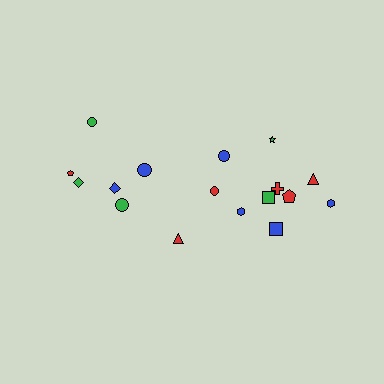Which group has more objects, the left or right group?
The right group.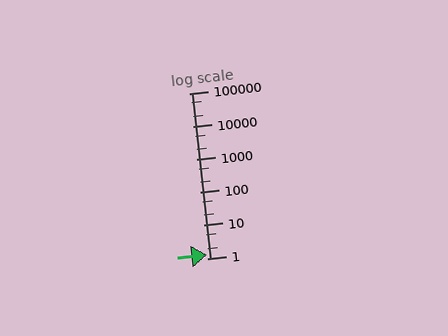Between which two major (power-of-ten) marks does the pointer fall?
The pointer is between 1 and 10.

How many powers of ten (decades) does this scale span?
The scale spans 5 decades, from 1 to 100000.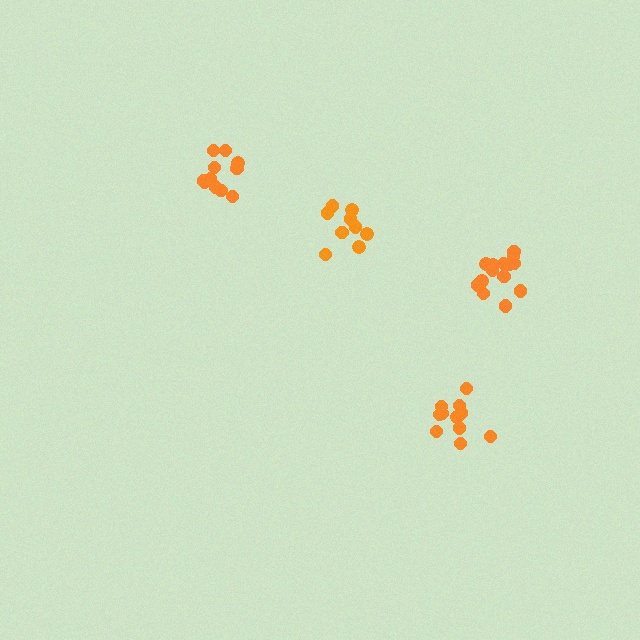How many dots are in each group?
Group 1: 11 dots, Group 2: 9 dots, Group 3: 14 dots, Group 4: 11 dots (45 total).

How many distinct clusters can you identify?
There are 4 distinct clusters.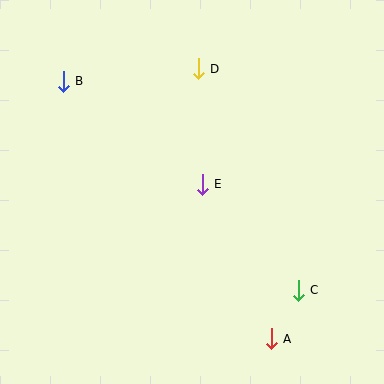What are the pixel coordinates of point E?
Point E is at (202, 184).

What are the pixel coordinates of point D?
Point D is at (198, 69).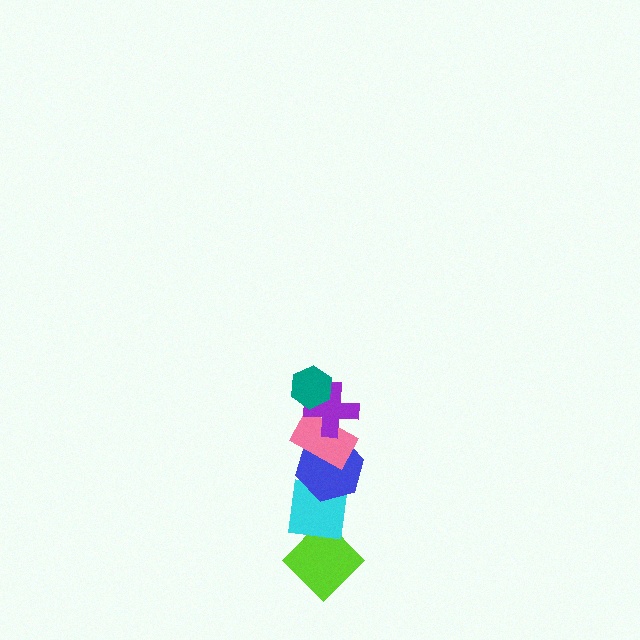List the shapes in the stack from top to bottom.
From top to bottom: the teal hexagon, the purple cross, the pink rectangle, the blue hexagon, the cyan square, the lime diamond.